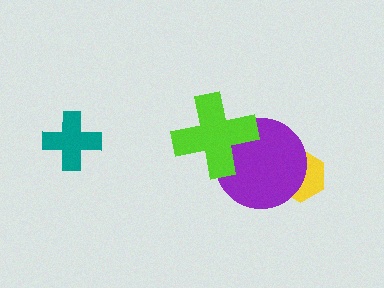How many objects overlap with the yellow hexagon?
1 object overlaps with the yellow hexagon.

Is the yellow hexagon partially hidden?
Yes, it is partially covered by another shape.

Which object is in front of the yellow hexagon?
The purple circle is in front of the yellow hexagon.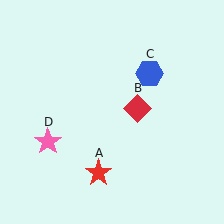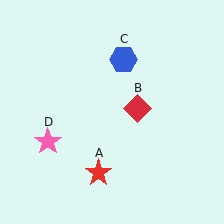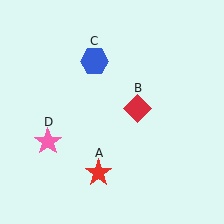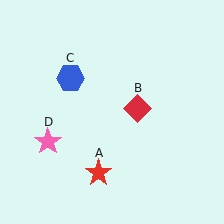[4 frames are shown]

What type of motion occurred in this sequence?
The blue hexagon (object C) rotated counterclockwise around the center of the scene.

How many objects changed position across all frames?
1 object changed position: blue hexagon (object C).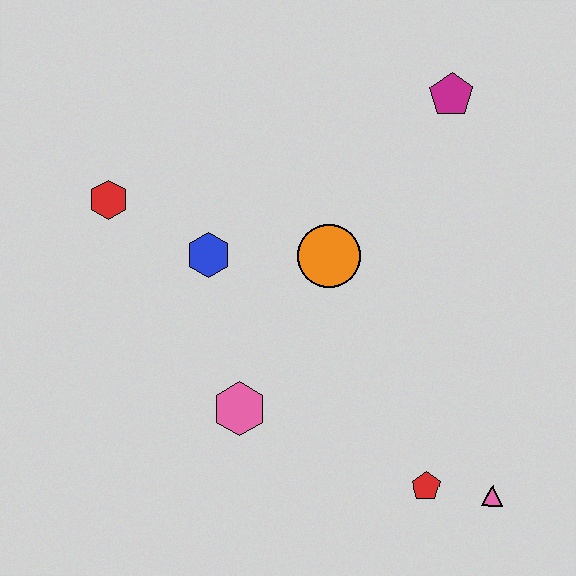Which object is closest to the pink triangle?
The red pentagon is closest to the pink triangle.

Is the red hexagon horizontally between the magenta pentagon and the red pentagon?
No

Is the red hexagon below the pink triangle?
No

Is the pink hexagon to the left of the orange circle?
Yes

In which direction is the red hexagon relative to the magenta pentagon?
The red hexagon is to the left of the magenta pentagon.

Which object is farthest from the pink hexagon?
The magenta pentagon is farthest from the pink hexagon.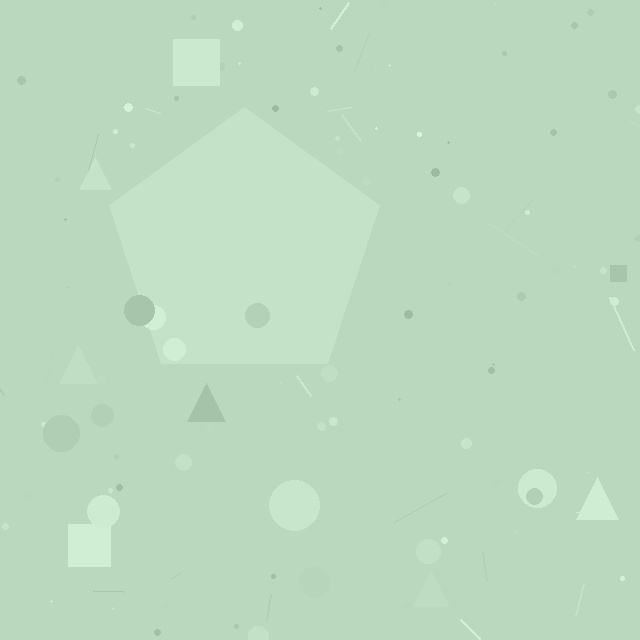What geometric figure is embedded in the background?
A pentagon is embedded in the background.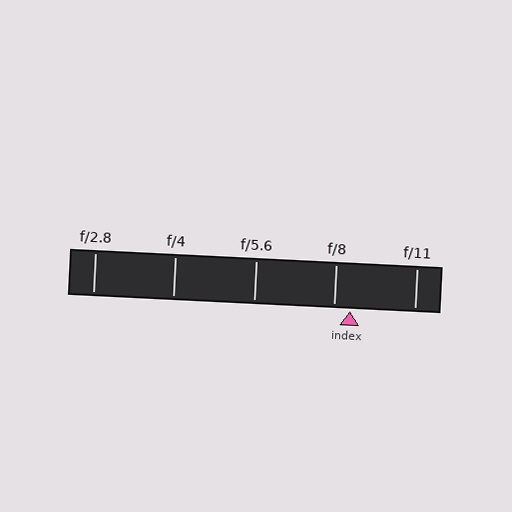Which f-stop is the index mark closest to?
The index mark is closest to f/8.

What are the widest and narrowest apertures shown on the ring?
The widest aperture shown is f/2.8 and the narrowest is f/11.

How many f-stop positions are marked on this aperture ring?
There are 5 f-stop positions marked.